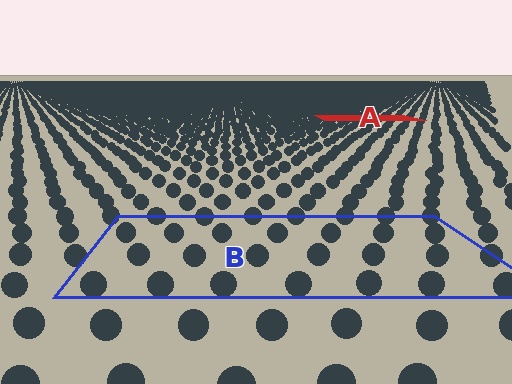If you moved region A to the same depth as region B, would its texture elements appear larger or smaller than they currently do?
They would appear larger. At a closer depth, the same texture elements are projected at a bigger on-screen size.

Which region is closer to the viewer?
Region B is closer. The texture elements there are larger and more spread out.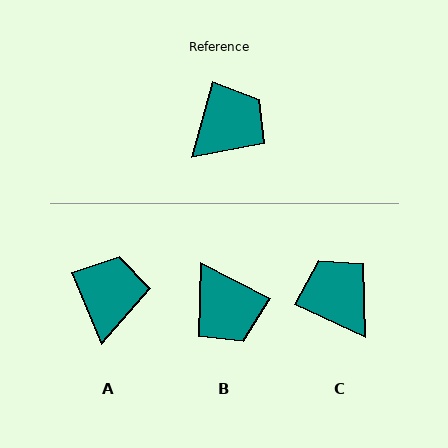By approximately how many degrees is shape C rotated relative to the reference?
Approximately 81 degrees counter-clockwise.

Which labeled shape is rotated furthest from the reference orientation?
B, about 102 degrees away.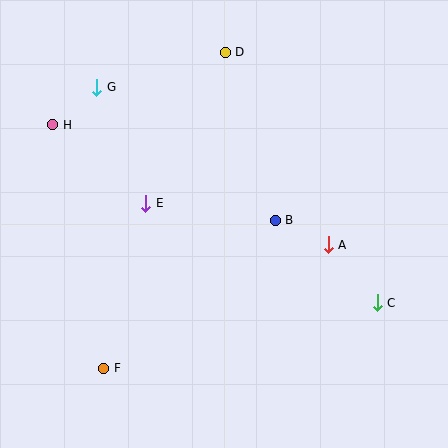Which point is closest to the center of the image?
Point B at (275, 220) is closest to the center.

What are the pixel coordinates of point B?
Point B is at (275, 220).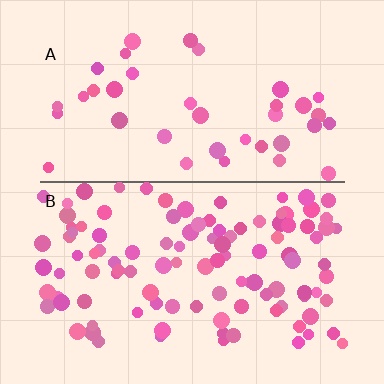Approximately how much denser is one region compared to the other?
Approximately 2.7× — region B over region A.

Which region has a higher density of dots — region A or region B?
B (the bottom).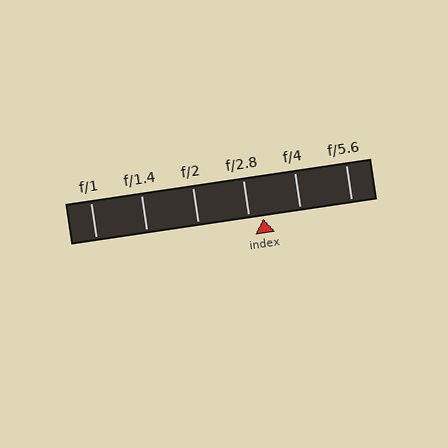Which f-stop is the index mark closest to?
The index mark is closest to f/2.8.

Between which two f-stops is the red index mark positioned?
The index mark is between f/2.8 and f/4.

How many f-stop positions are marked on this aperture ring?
There are 6 f-stop positions marked.